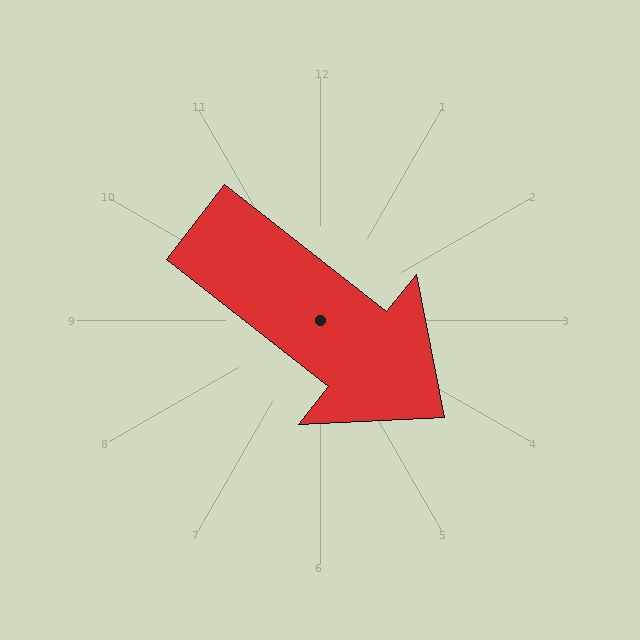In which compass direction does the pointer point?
Southeast.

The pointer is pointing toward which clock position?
Roughly 4 o'clock.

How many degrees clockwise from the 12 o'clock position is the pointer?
Approximately 128 degrees.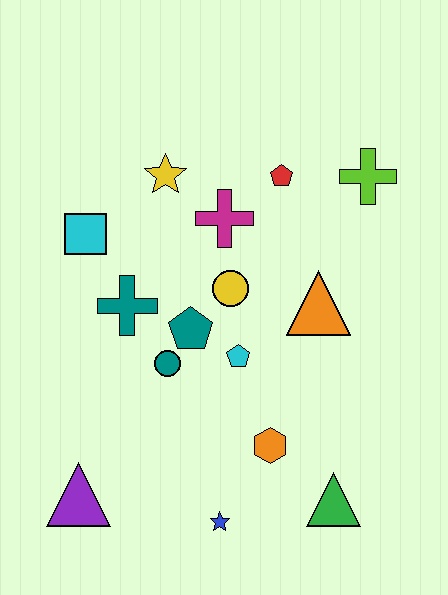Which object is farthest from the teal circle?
The lime cross is farthest from the teal circle.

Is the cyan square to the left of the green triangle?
Yes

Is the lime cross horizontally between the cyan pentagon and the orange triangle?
No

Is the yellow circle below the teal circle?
No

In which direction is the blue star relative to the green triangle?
The blue star is to the left of the green triangle.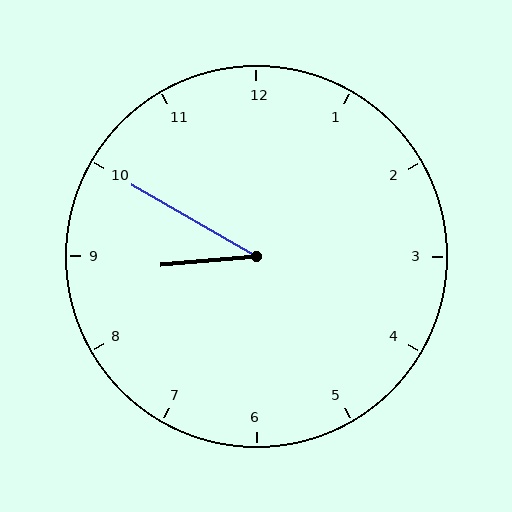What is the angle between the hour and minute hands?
Approximately 35 degrees.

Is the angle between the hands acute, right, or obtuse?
It is acute.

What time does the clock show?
8:50.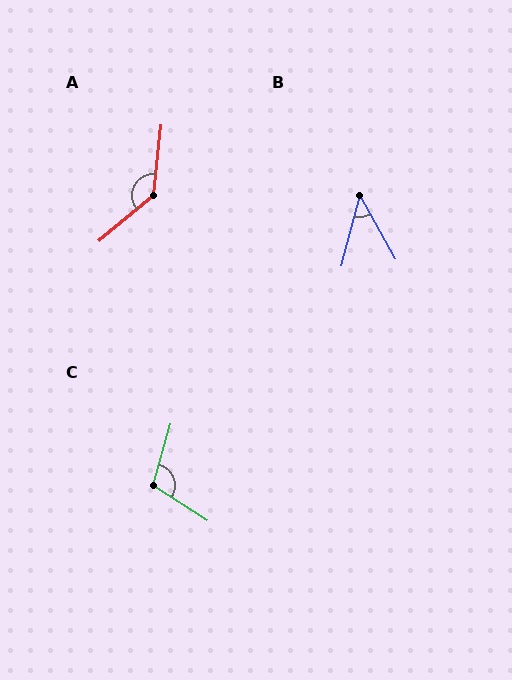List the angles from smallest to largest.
B (43°), C (107°), A (136°).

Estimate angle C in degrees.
Approximately 107 degrees.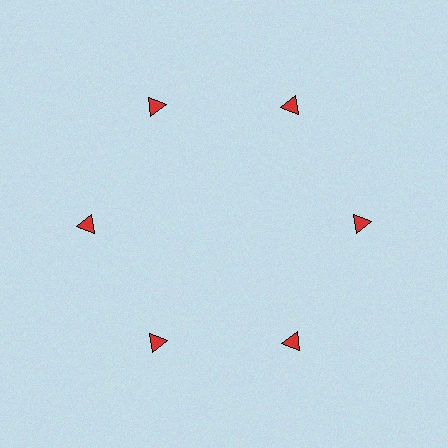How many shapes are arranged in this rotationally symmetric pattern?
There are 6 shapes, arranged in 6 groups of 1.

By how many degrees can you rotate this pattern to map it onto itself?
The pattern maps onto itself every 60 degrees of rotation.